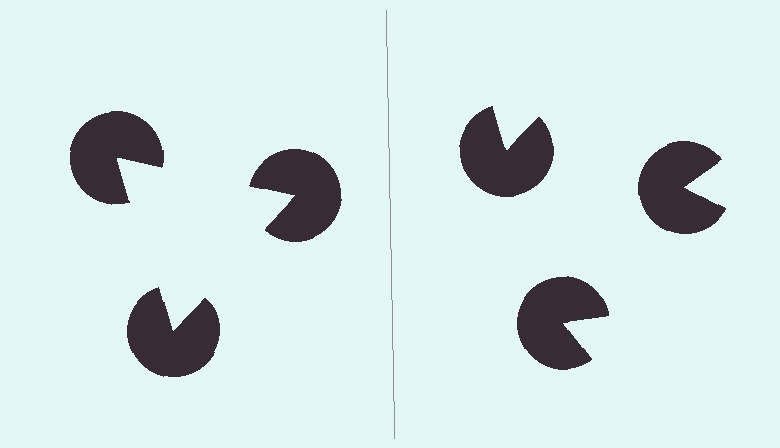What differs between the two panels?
The pac-man discs are positioned identically on both sides; only the wedge orientations differ. On the left they align to a triangle; on the right they are misaligned.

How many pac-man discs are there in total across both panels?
6 — 3 on each side.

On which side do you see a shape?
An illusory triangle appears on the left side. On the right side the wedge cuts are rotated, so no coherent shape forms.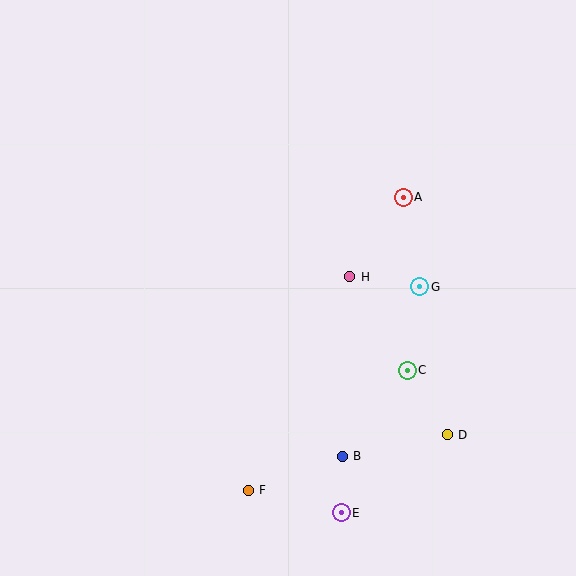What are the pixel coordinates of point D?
Point D is at (447, 435).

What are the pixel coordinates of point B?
Point B is at (342, 456).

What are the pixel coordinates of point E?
Point E is at (341, 513).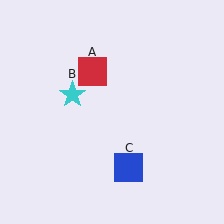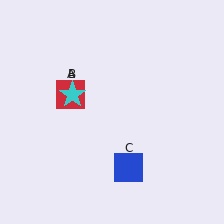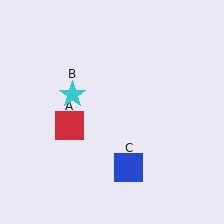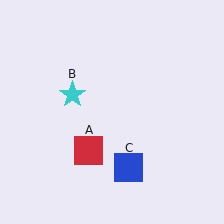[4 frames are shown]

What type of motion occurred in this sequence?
The red square (object A) rotated counterclockwise around the center of the scene.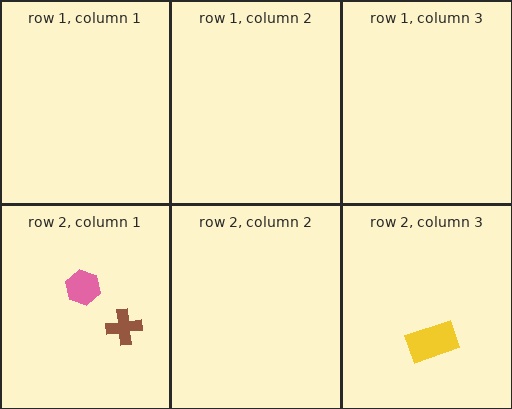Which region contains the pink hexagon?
The row 2, column 1 region.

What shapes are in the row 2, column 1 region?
The pink hexagon, the brown cross.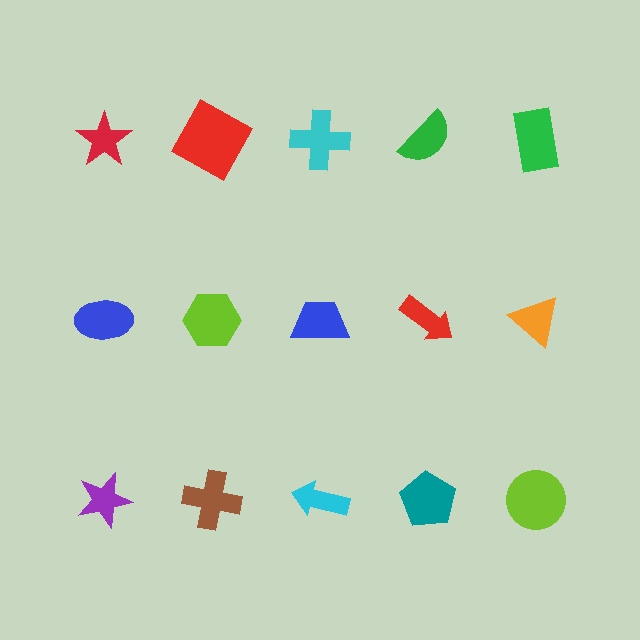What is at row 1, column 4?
A green semicircle.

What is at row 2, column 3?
A blue trapezoid.